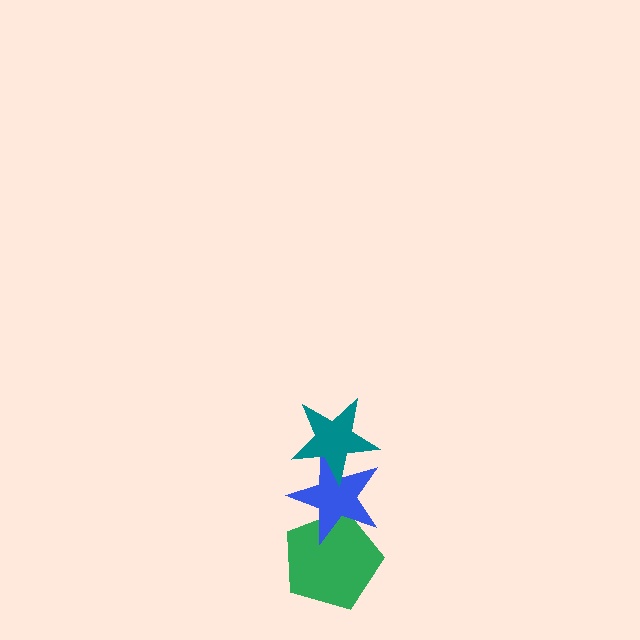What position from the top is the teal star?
The teal star is 1st from the top.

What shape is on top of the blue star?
The teal star is on top of the blue star.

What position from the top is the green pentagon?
The green pentagon is 3rd from the top.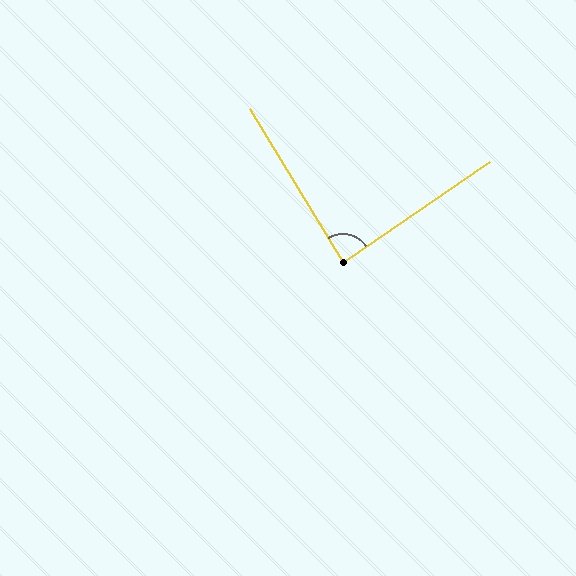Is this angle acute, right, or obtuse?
It is approximately a right angle.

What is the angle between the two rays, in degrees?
Approximately 87 degrees.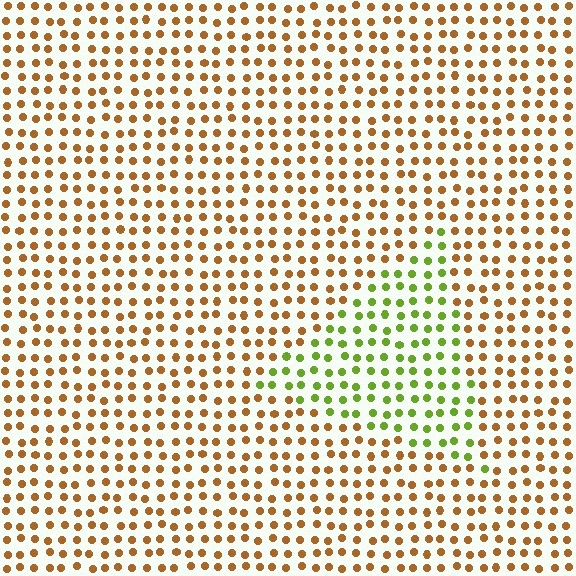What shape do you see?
I see a triangle.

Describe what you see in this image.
The image is filled with small brown elements in a uniform arrangement. A triangle-shaped region is visible where the elements are tinted to a slightly different hue, forming a subtle color boundary.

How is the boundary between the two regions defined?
The boundary is defined purely by a slight shift in hue (about 61 degrees). Spacing, size, and orientation are identical on both sides.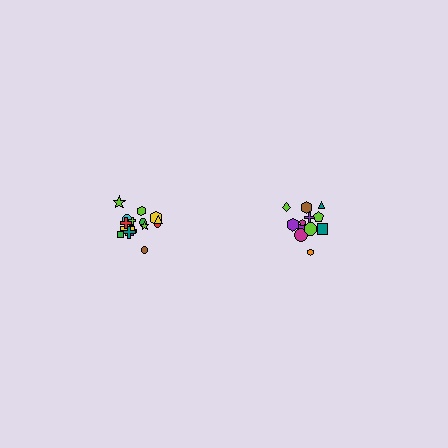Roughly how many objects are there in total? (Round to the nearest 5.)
Roughly 25 objects in total.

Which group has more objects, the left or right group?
The left group.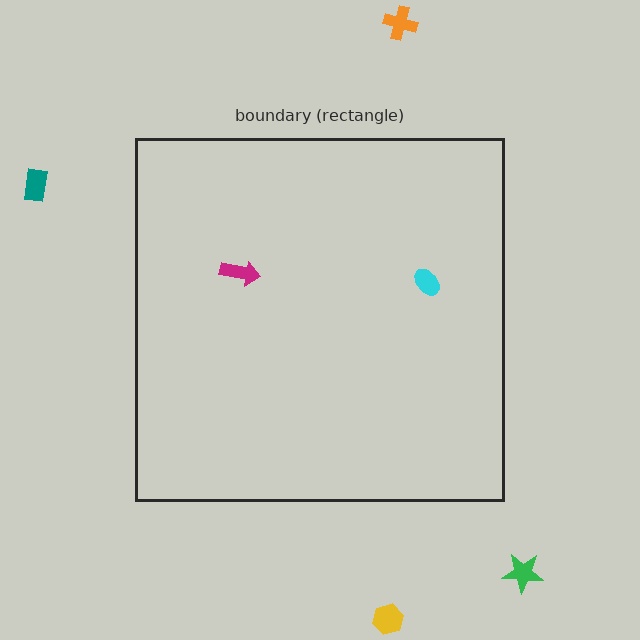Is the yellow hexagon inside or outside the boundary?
Outside.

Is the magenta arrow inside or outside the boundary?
Inside.